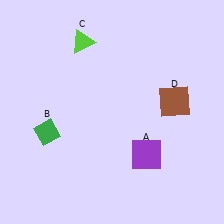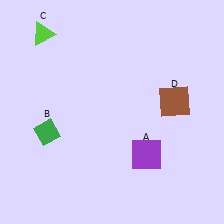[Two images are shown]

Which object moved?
The lime triangle (C) moved left.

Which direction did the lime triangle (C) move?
The lime triangle (C) moved left.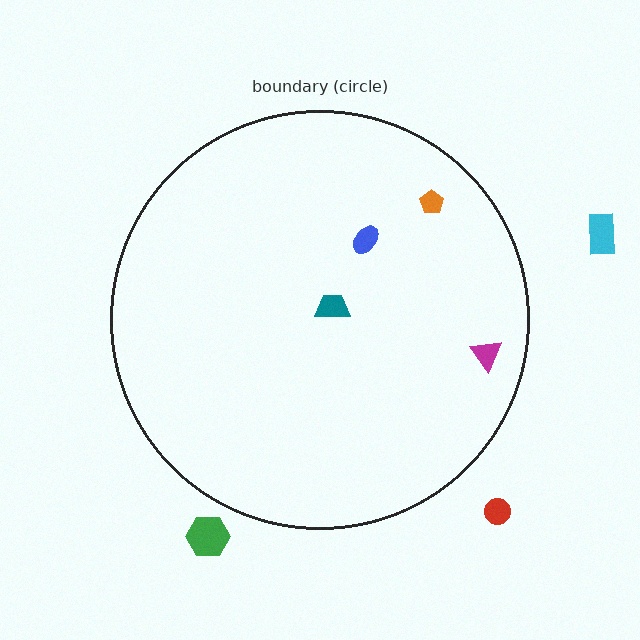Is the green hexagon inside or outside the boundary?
Outside.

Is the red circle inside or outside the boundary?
Outside.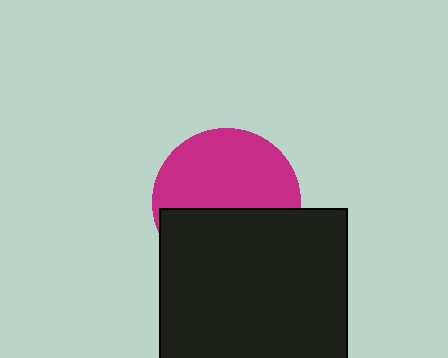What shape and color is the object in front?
The object in front is a black square.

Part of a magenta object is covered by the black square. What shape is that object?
It is a circle.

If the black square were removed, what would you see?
You would see the complete magenta circle.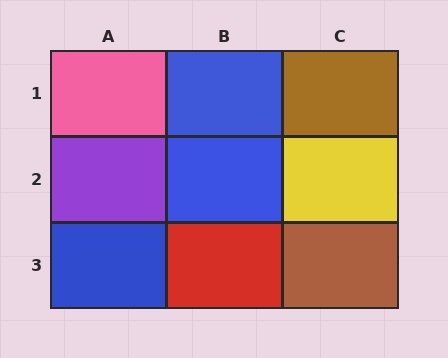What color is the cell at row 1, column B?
Blue.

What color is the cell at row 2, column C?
Yellow.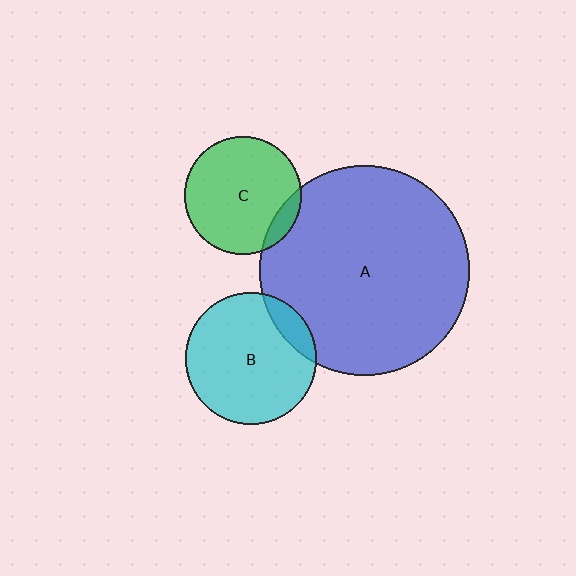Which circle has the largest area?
Circle A (blue).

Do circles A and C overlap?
Yes.